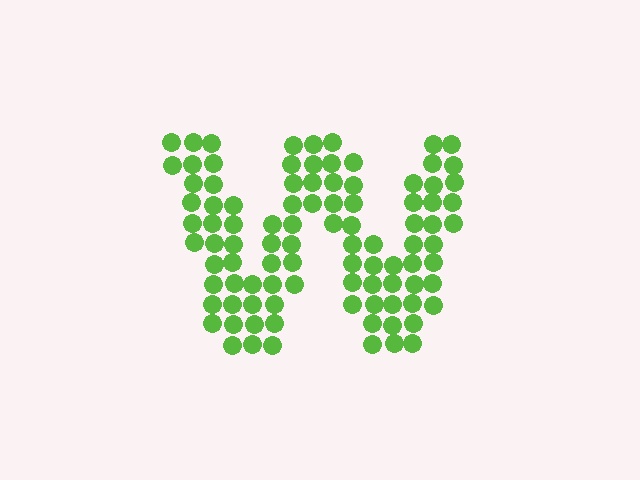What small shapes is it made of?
It is made of small circles.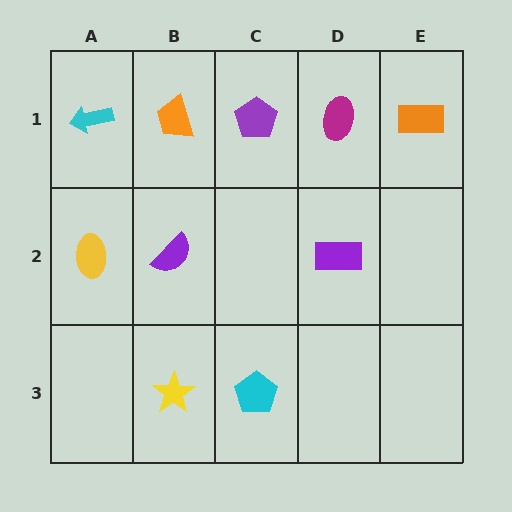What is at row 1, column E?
An orange rectangle.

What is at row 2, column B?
A purple semicircle.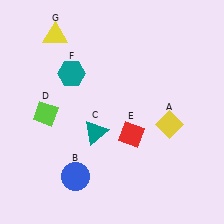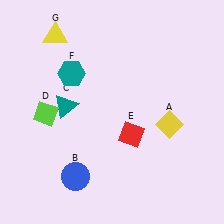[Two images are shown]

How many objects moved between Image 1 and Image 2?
1 object moved between the two images.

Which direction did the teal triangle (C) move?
The teal triangle (C) moved left.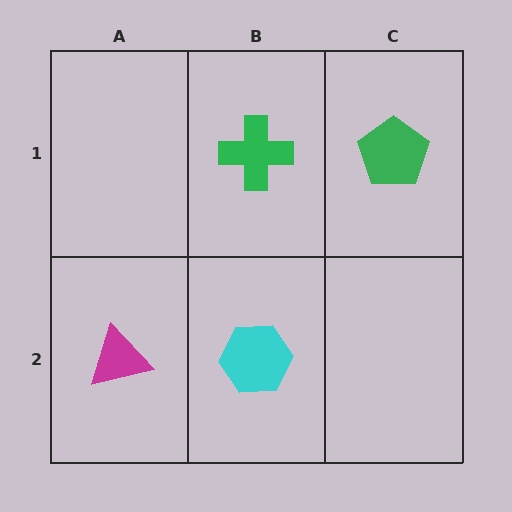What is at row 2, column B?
A cyan hexagon.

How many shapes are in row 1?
2 shapes.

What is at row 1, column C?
A green pentagon.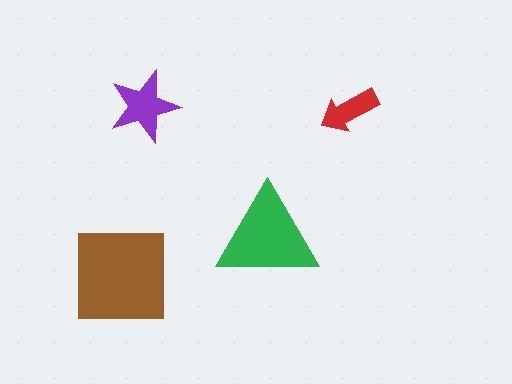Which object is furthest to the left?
The brown square is leftmost.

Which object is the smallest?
The red arrow.